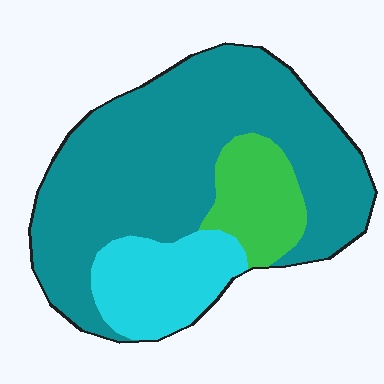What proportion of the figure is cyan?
Cyan takes up about one sixth (1/6) of the figure.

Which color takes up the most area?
Teal, at roughly 70%.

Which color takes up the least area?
Green, at roughly 15%.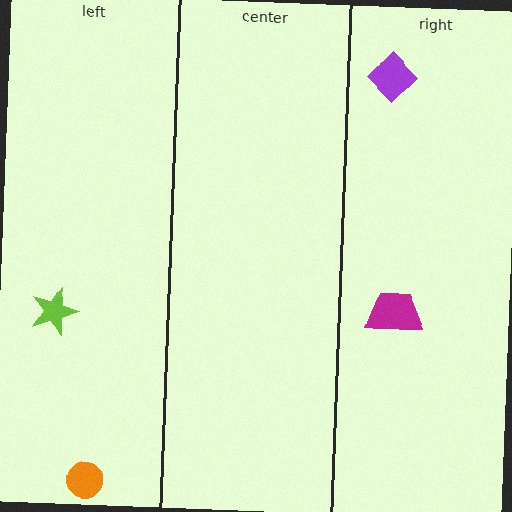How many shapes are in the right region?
2.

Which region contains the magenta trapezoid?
The right region.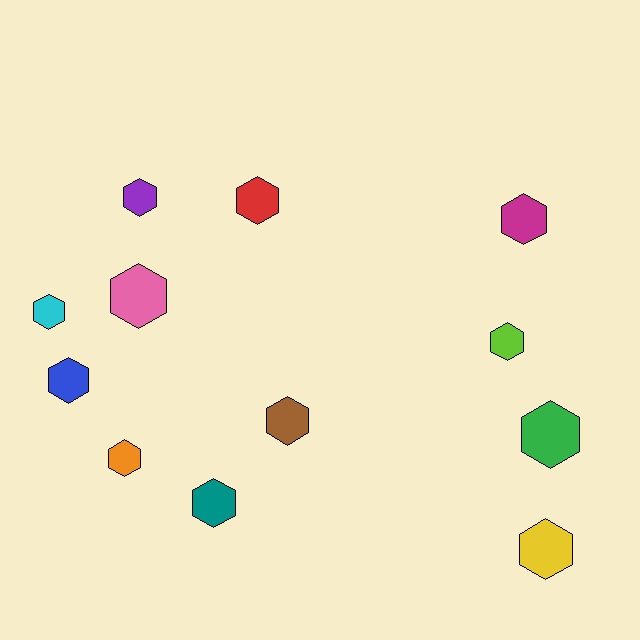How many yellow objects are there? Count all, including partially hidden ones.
There is 1 yellow object.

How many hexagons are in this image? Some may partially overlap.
There are 12 hexagons.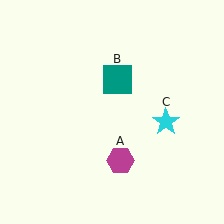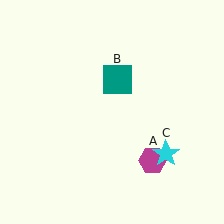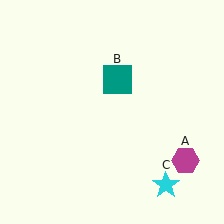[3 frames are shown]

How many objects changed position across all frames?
2 objects changed position: magenta hexagon (object A), cyan star (object C).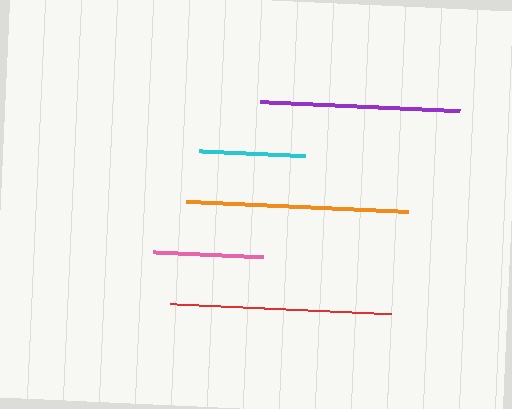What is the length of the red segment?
The red segment is approximately 221 pixels long.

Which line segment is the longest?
The orange line is the longest at approximately 222 pixels.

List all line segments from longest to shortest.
From longest to shortest: orange, red, purple, pink, cyan.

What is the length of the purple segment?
The purple segment is approximately 200 pixels long.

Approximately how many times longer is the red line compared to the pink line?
The red line is approximately 2.0 times the length of the pink line.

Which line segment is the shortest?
The cyan line is the shortest at approximately 106 pixels.